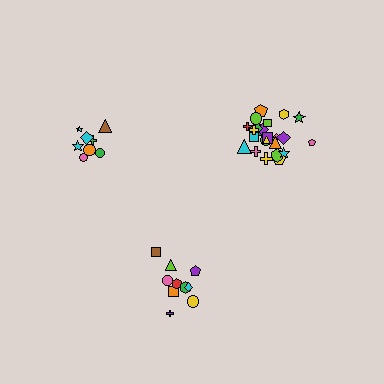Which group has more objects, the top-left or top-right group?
The top-right group.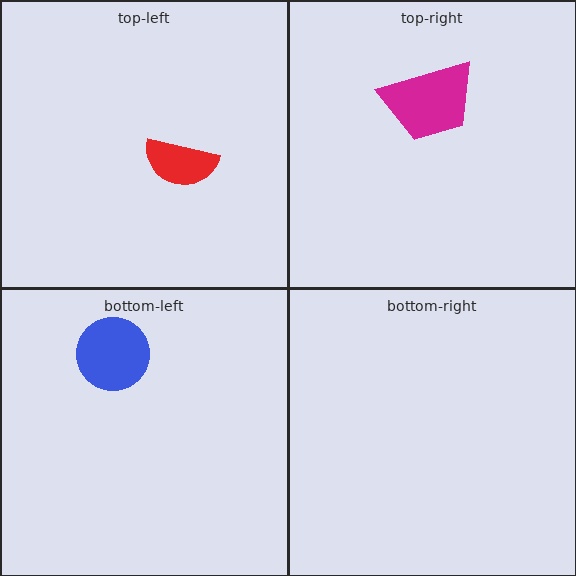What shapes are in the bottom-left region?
The blue circle.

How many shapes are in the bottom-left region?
1.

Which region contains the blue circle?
The bottom-left region.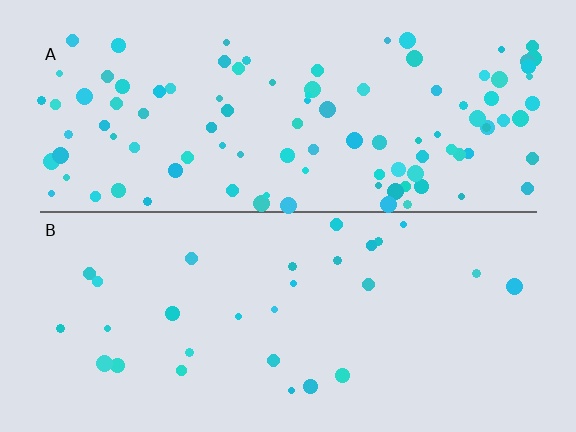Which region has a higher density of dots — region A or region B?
A (the top).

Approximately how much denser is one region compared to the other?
Approximately 3.6× — region A over region B.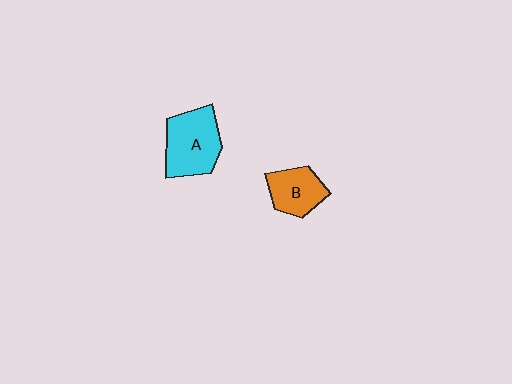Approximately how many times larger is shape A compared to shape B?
Approximately 1.5 times.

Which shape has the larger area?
Shape A (cyan).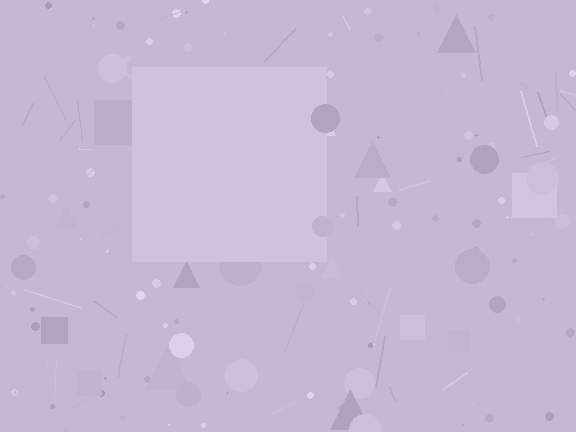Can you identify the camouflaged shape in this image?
The camouflaged shape is a square.